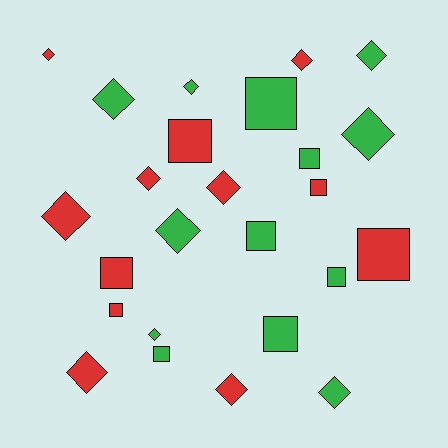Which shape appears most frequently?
Diamond, with 14 objects.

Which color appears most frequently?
Green, with 13 objects.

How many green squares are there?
There are 6 green squares.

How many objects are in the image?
There are 25 objects.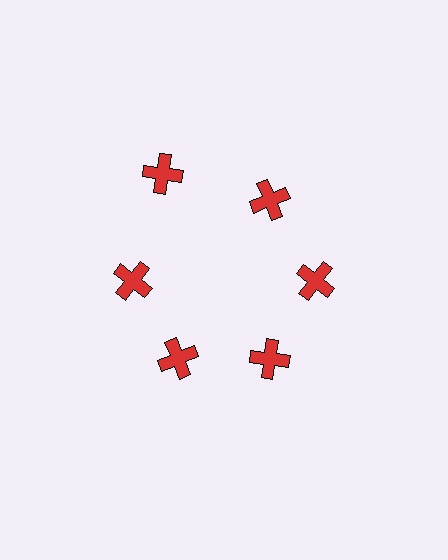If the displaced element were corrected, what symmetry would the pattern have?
It would have 6-fold rotational symmetry — the pattern would map onto itself every 60 degrees.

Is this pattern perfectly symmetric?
No. The 6 red crosses are arranged in a ring, but one element near the 11 o'clock position is pushed outward from the center, breaking the 6-fold rotational symmetry.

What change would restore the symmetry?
The symmetry would be restored by moving it inward, back onto the ring so that all 6 crosses sit at equal angles and equal distance from the center.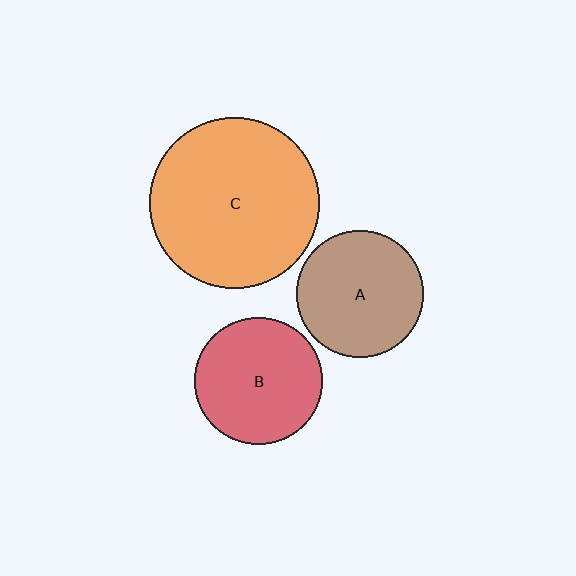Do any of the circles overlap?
No, none of the circles overlap.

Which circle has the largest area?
Circle C (orange).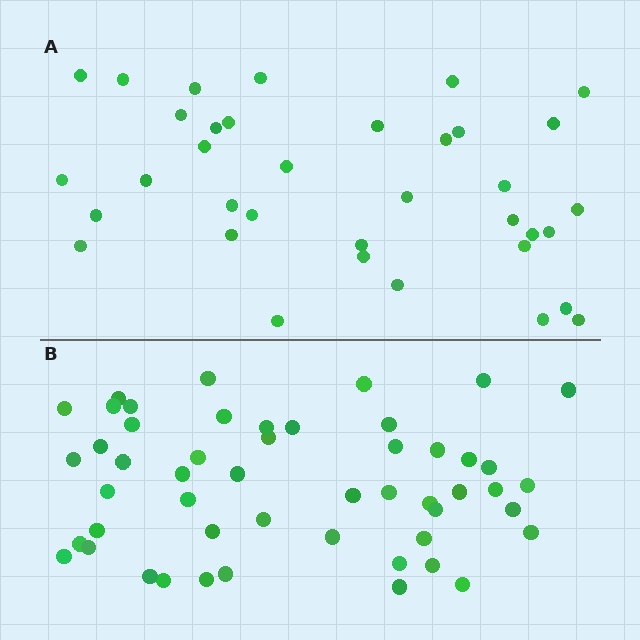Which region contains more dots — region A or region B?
Region B (the bottom region) has more dots.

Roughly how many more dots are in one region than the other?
Region B has approximately 15 more dots than region A.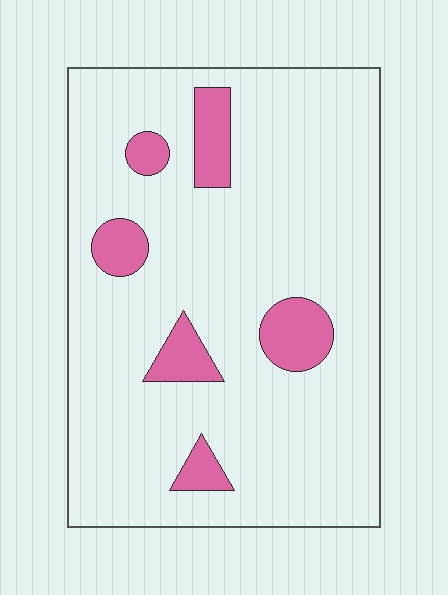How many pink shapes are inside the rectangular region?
6.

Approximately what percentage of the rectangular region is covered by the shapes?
Approximately 10%.